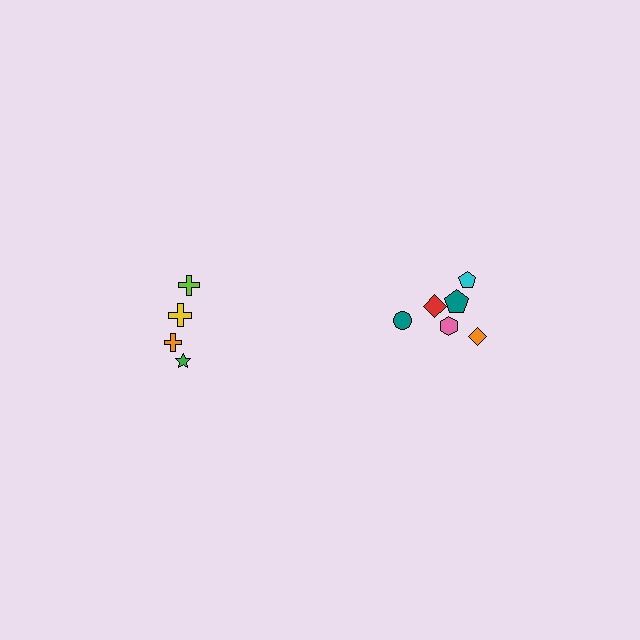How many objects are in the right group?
There are 6 objects.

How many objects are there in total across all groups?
There are 10 objects.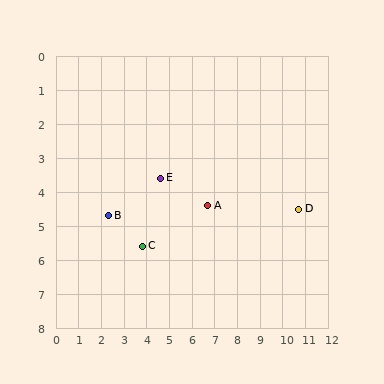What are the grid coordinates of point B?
Point B is at approximately (2.3, 4.7).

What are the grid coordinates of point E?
Point E is at approximately (4.6, 3.6).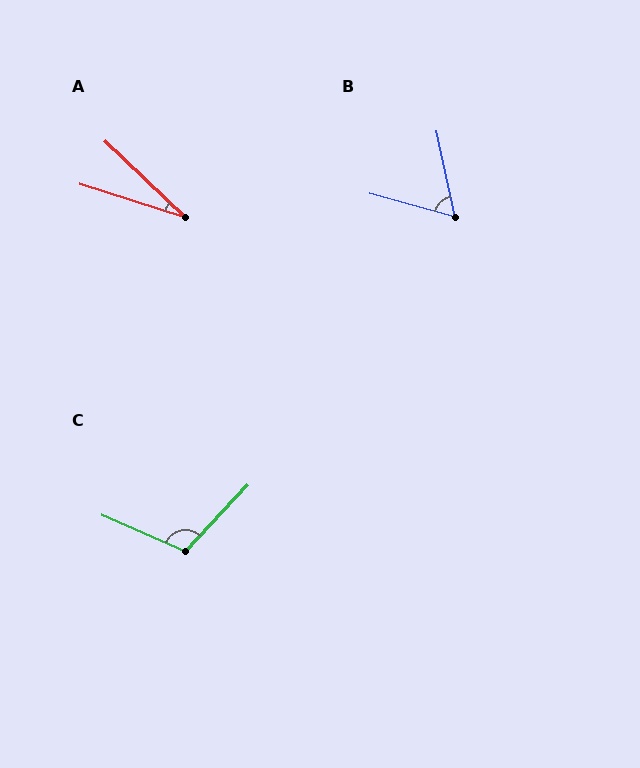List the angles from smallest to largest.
A (26°), B (62°), C (109°).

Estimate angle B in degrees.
Approximately 62 degrees.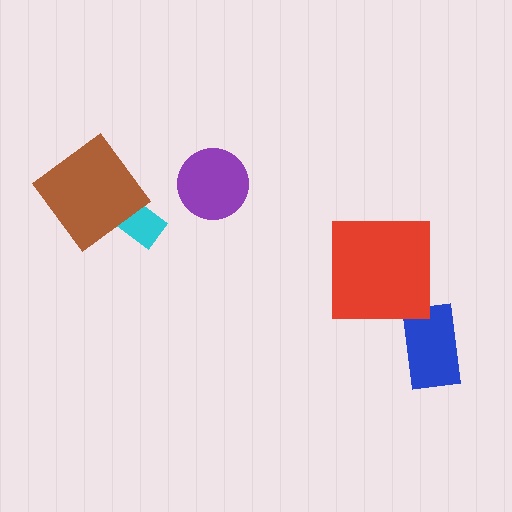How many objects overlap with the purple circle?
0 objects overlap with the purple circle.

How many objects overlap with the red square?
0 objects overlap with the red square.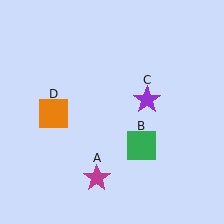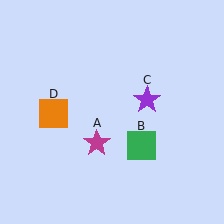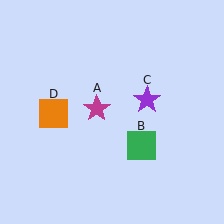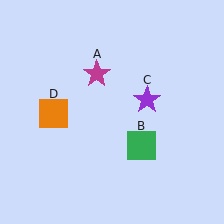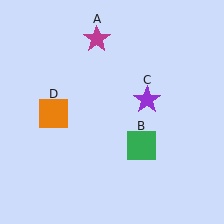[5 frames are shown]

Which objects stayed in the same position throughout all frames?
Green square (object B) and purple star (object C) and orange square (object D) remained stationary.